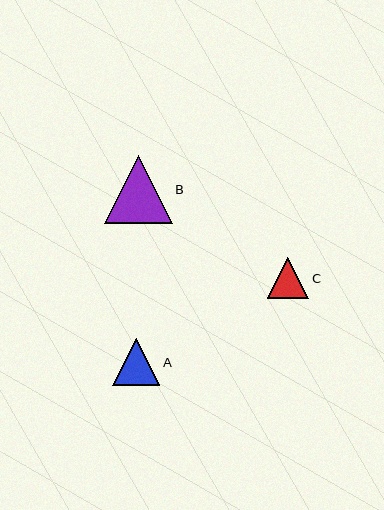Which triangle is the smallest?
Triangle C is the smallest with a size of approximately 41 pixels.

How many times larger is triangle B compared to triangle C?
Triangle B is approximately 1.7 times the size of triangle C.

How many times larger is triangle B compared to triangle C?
Triangle B is approximately 1.7 times the size of triangle C.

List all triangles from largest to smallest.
From largest to smallest: B, A, C.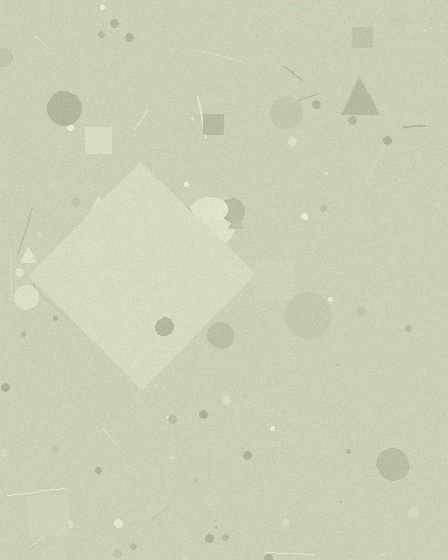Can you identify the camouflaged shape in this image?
The camouflaged shape is a diamond.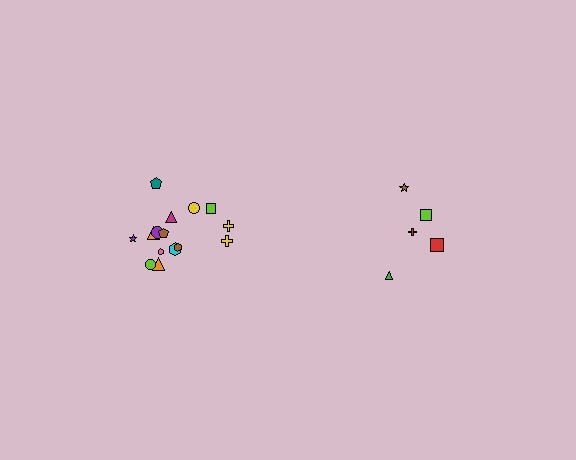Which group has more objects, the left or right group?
The left group.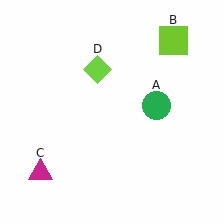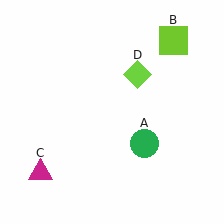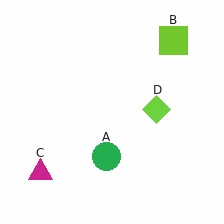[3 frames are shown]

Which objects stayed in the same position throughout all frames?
Lime square (object B) and magenta triangle (object C) remained stationary.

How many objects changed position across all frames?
2 objects changed position: green circle (object A), lime diamond (object D).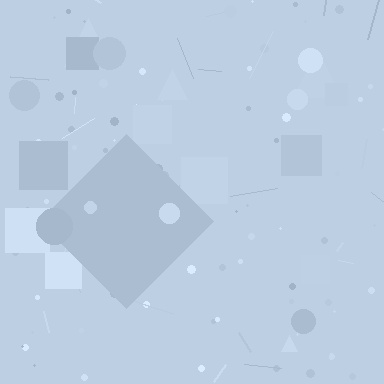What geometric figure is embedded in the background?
A diamond is embedded in the background.